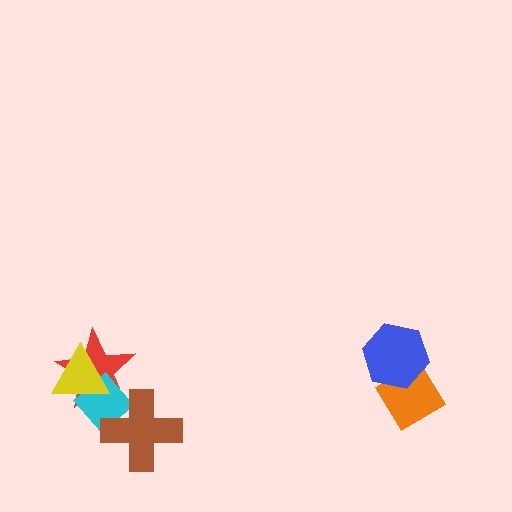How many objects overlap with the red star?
3 objects overlap with the red star.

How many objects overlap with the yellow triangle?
2 objects overlap with the yellow triangle.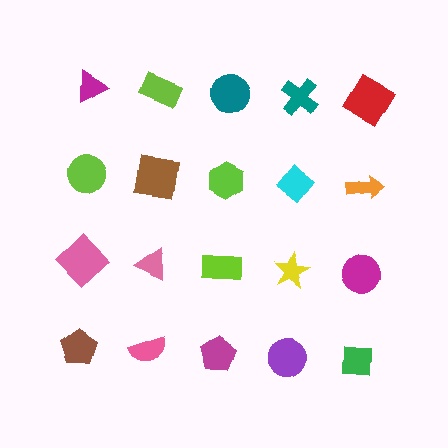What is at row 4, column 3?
A magenta pentagon.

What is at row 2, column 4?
A cyan diamond.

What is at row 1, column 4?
A teal cross.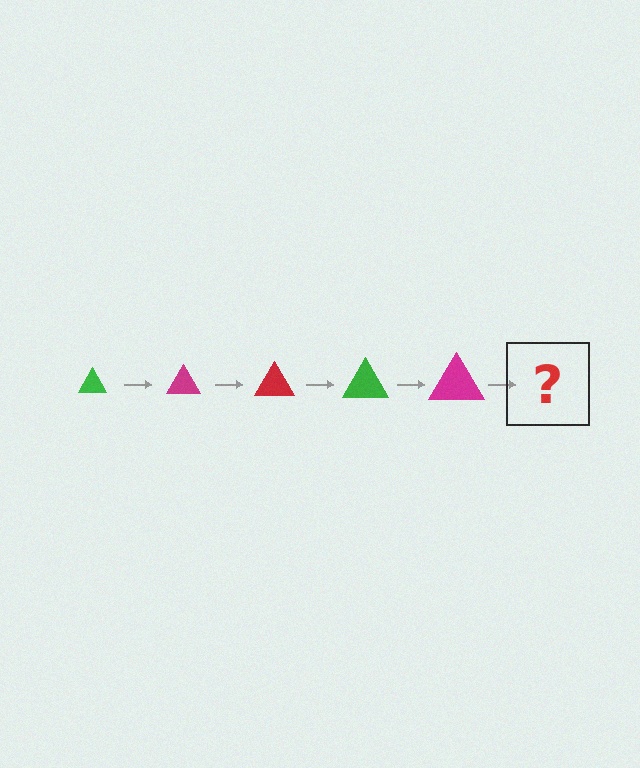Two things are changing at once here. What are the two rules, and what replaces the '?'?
The two rules are that the triangle grows larger each step and the color cycles through green, magenta, and red. The '?' should be a red triangle, larger than the previous one.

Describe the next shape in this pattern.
It should be a red triangle, larger than the previous one.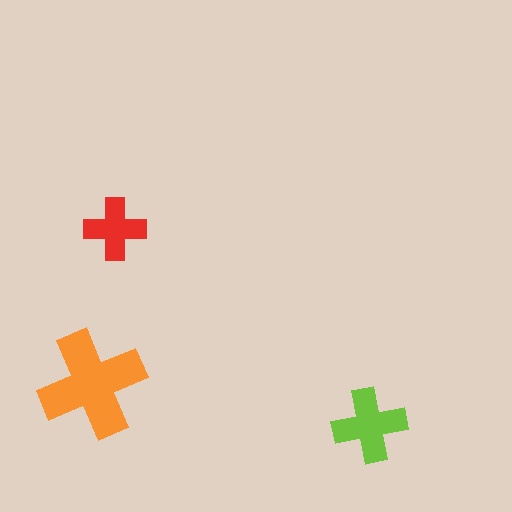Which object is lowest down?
The lime cross is bottommost.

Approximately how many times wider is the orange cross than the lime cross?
About 1.5 times wider.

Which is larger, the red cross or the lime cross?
The lime one.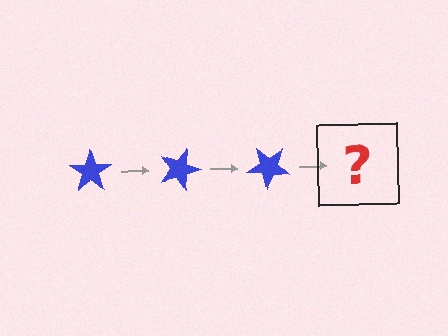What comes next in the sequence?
The next element should be a blue star rotated 60 degrees.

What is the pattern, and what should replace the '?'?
The pattern is that the star rotates 20 degrees each step. The '?' should be a blue star rotated 60 degrees.